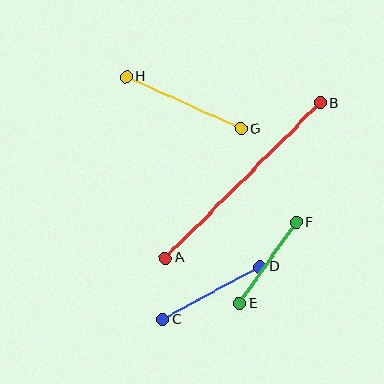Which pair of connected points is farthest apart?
Points A and B are farthest apart.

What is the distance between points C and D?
The distance is approximately 110 pixels.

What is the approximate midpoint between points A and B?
The midpoint is at approximately (243, 180) pixels.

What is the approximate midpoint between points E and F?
The midpoint is at approximately (268, 263) pixels.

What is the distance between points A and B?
The distance is approximately 220 pixels.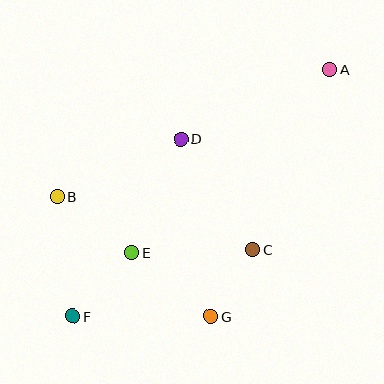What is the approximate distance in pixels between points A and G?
The distance between A and G is approximately 274 pixels.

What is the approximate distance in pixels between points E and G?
The distance between E and G is approximately 102 pixels.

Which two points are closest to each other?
Points C and G are closest to each other.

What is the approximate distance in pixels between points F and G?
The distance between F and G is approximately 138 pixels.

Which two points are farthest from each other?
Points A and F are farthest from each other.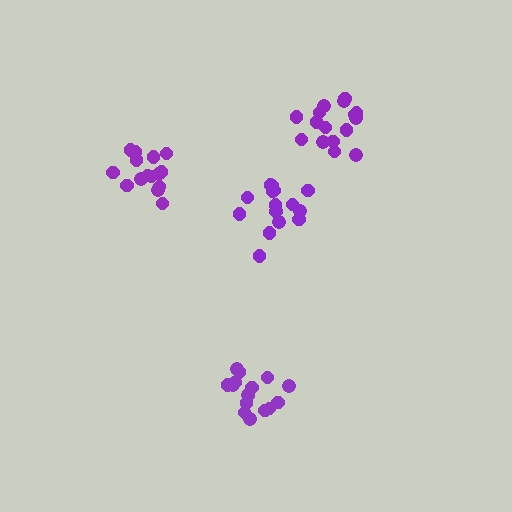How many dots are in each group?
Group 1: 15 dots, Group 2: 16 dots, Group 3: 15 dots, Group 4: 16 dots (62 total).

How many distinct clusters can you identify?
There are 4 distinct clusters.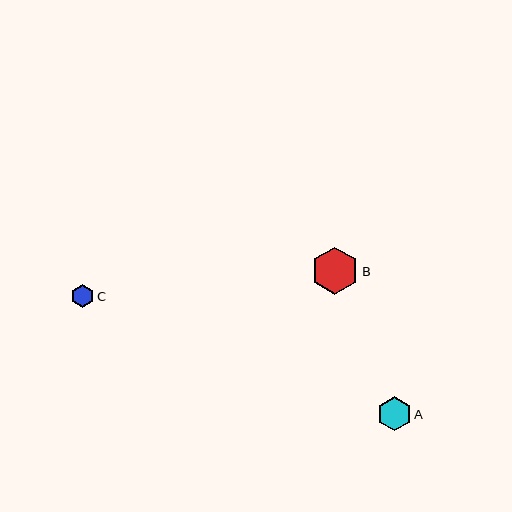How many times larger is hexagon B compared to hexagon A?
Hexagon B is approximately 1.4 times the size of hexagon A.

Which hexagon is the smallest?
Hexagon C is the smallest with a size of approximately 23 pixels.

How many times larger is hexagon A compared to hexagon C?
Hexagon A is approximately 1.5 times the size of hexagon C.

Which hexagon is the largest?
Hexagon B is the largest with a size of approximately 47 pixels.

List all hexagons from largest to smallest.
From largest to smallest: B, A, C.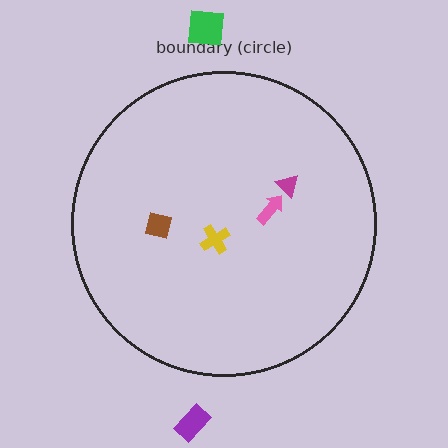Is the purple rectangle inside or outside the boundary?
Outside.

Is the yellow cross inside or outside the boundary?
Inside.